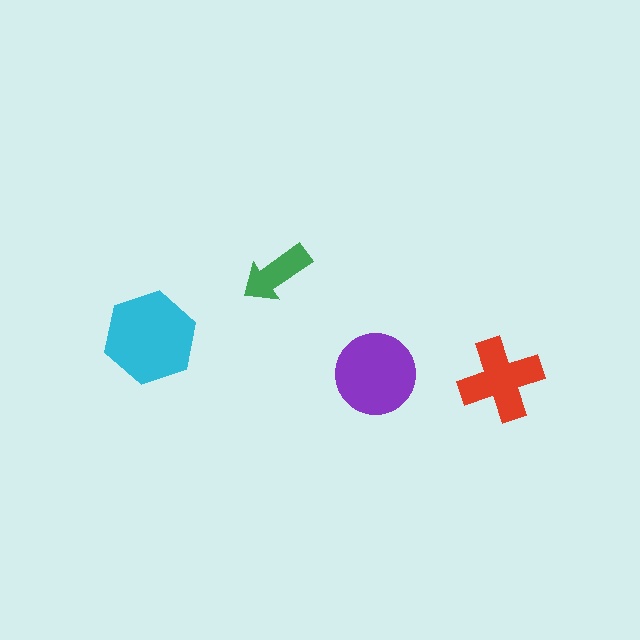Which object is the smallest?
The green arrow.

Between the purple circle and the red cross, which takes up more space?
The purple circle.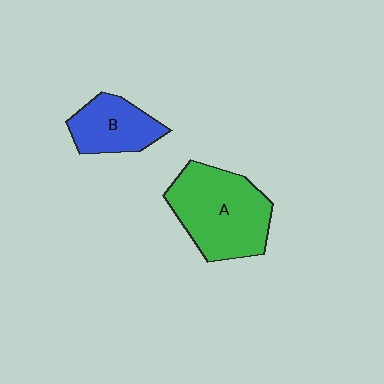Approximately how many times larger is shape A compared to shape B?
Approximately 1.8 times.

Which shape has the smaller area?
Shape B (blue).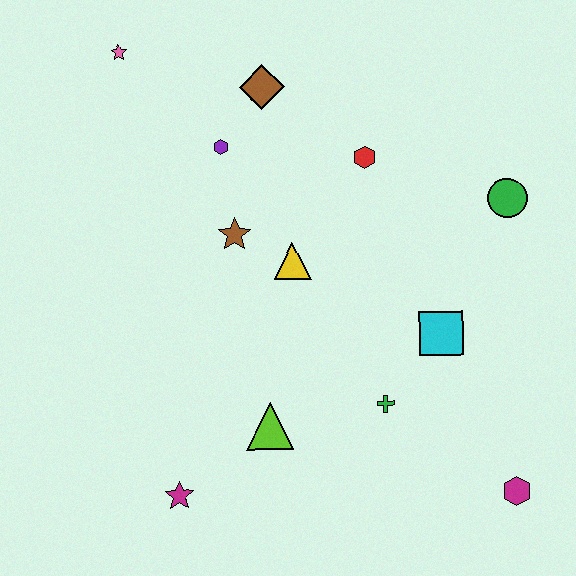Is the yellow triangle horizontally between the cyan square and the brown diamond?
Yes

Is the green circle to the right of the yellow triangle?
Yes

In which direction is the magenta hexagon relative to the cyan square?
The magenta hexagon is below the cyan square.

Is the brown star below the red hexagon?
Yes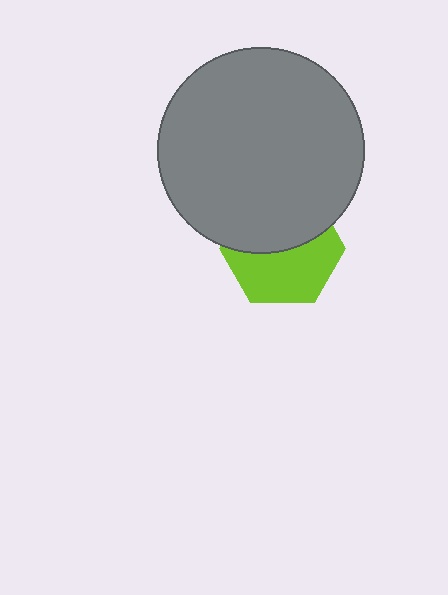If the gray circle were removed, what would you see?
You would see the complete lime hexagon.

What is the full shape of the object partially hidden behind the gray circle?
The partially hidden object is a lime hexagon.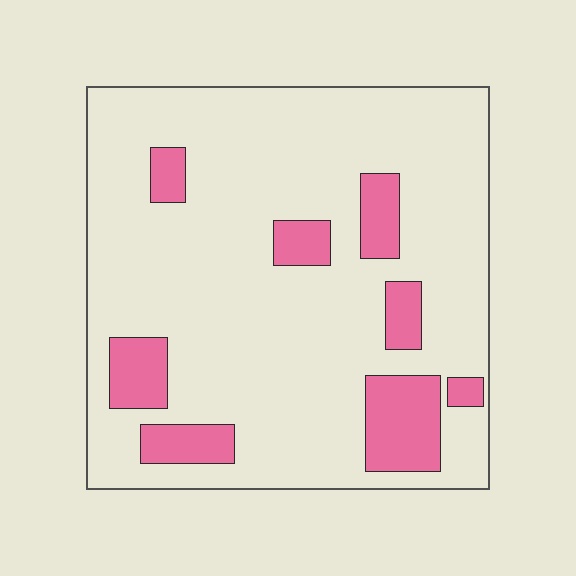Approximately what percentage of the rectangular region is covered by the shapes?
Approximately 15%.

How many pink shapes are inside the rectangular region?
8.